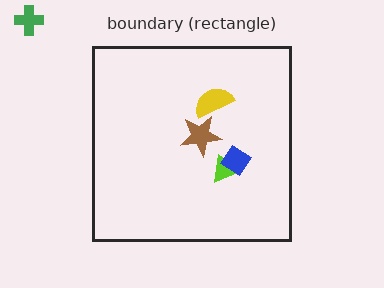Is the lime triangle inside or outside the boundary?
Inside.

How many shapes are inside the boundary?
4 inside, 1 outside.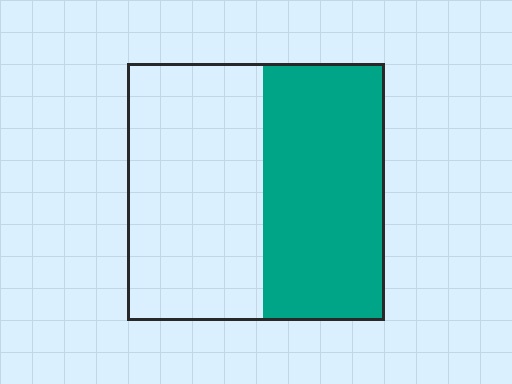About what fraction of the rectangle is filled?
About one half (1/2).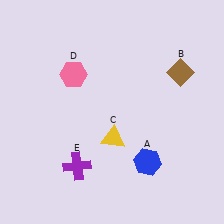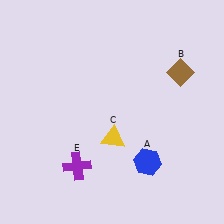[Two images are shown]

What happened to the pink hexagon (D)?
The pink hexagon (D) was removed in Image 2. It was in the top-left area of Image 1.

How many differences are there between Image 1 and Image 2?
There is 1 difference between the two images.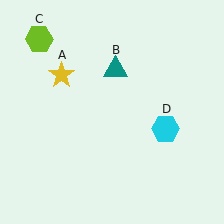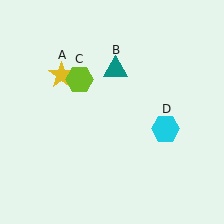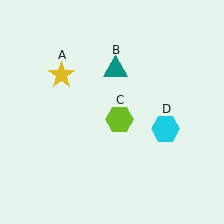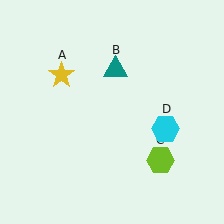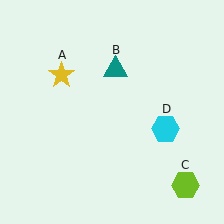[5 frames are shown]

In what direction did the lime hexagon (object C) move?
The lime hexagon (object C) moved down and to the right.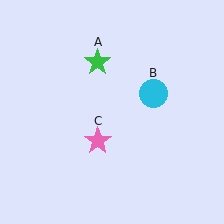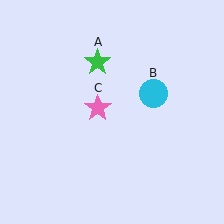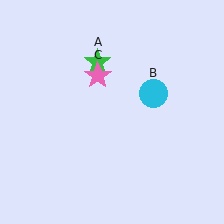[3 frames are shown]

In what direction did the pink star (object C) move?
The pink star (object C) moved up.